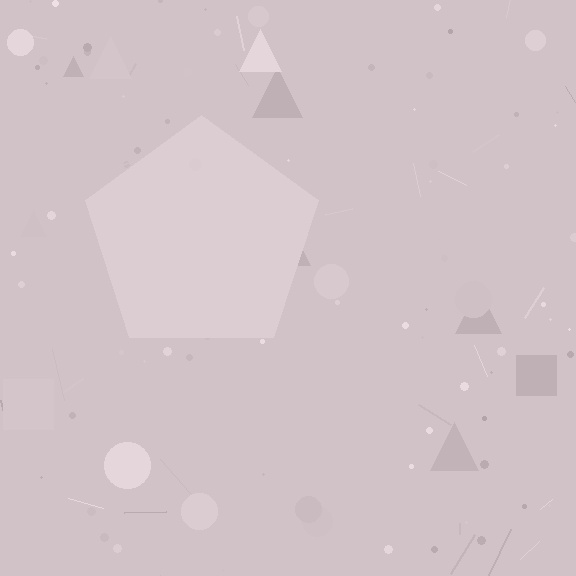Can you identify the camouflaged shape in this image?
The camouflaged shape is a pentagon.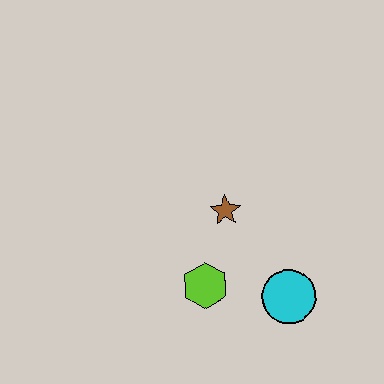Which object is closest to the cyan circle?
The lime hexagon is closest to the cyan circle.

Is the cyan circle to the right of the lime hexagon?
Yes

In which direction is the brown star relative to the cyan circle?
The brown star is above the cyan circle.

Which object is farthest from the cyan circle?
The brown star is farthest from the cyan circle.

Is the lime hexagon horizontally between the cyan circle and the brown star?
No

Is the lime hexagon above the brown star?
No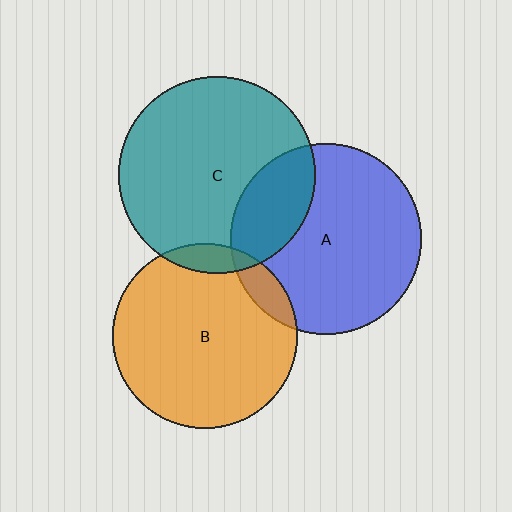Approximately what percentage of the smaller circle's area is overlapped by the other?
Approximately 10%.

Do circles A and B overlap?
Yes.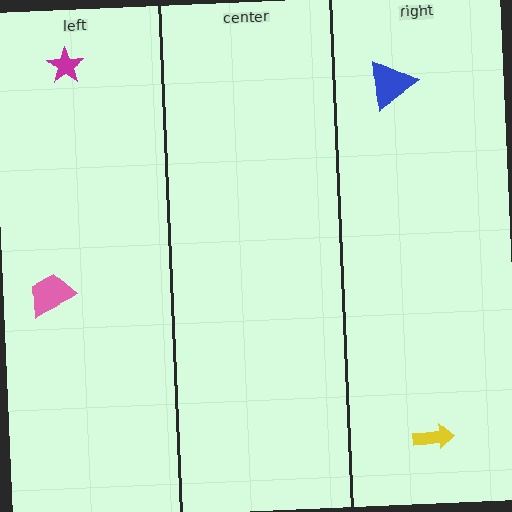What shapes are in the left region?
The magenta star, the pink trapezoid.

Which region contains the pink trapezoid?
The left region.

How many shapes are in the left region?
2.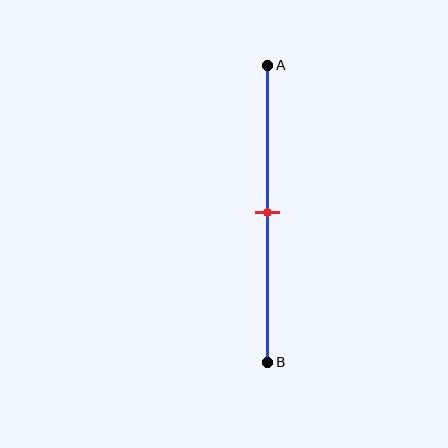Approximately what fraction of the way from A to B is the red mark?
The red mark is approximately 50% of the way from A to B.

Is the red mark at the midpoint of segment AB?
Yes, the mark is approximately at the midpoint.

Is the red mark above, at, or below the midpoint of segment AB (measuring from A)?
The red mark is approximately at the midpoint of segment AB.